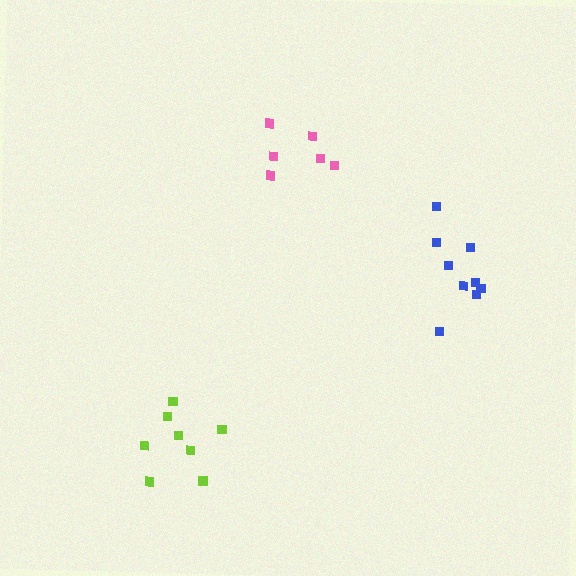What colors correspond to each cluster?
The clusters are colored: blue, lime, pink.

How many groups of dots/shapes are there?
There are 3 groups.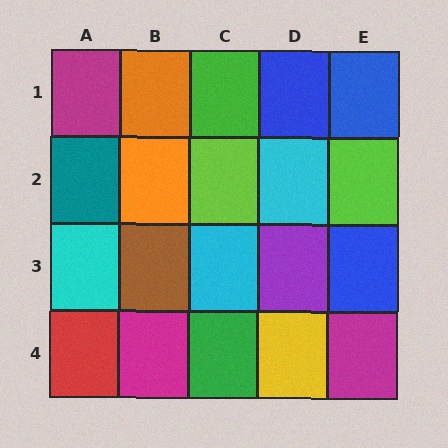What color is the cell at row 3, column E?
Blue.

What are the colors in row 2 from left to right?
Teal, orange, lime, cyan, lime.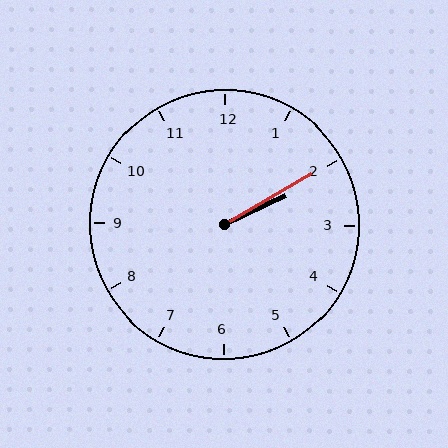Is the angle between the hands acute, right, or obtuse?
It is acute.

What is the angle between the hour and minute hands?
Approximately 5 degrees.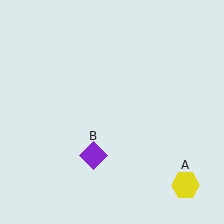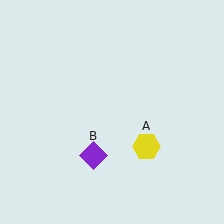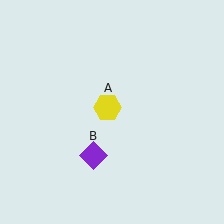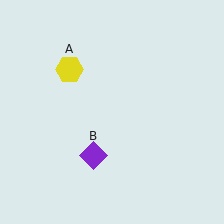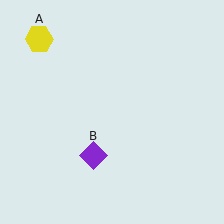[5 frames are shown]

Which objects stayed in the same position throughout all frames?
Purple diamond (object B) remained stationary.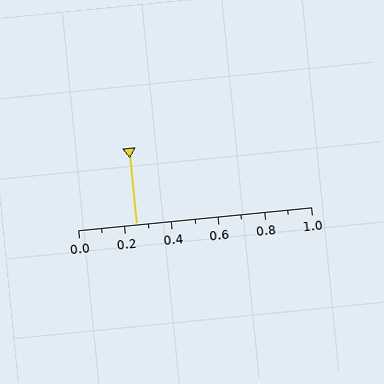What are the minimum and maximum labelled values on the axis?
The axis runs from 0.0 to 1.0.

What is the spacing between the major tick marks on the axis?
The major ticks are spaced 0.2 apart.